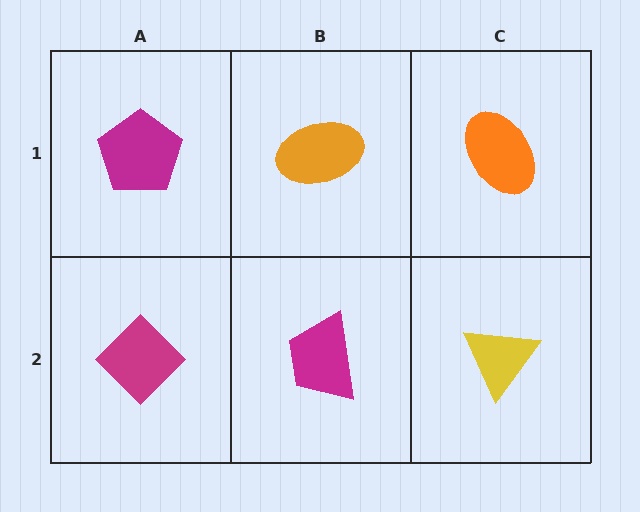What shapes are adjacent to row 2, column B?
An orange ellipse (row 1, column B), a magenta diamond (row 2, column A), a yellow triangle (row 2, column C).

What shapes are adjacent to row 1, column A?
A magenta diamond (row 2, column A), an orange ellipse (row 1, column B).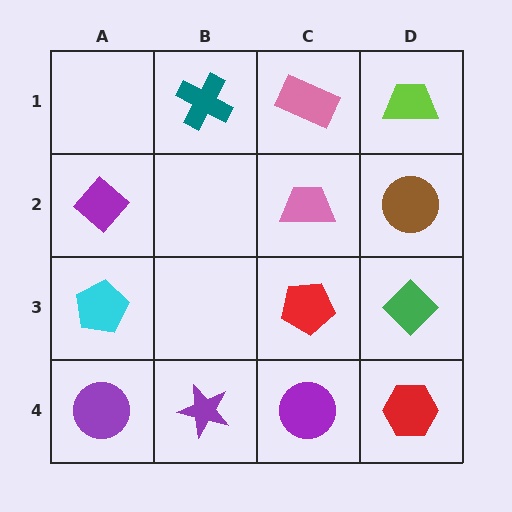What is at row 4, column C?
A purple circle.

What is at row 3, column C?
A red pentagon.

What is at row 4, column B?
A purple star.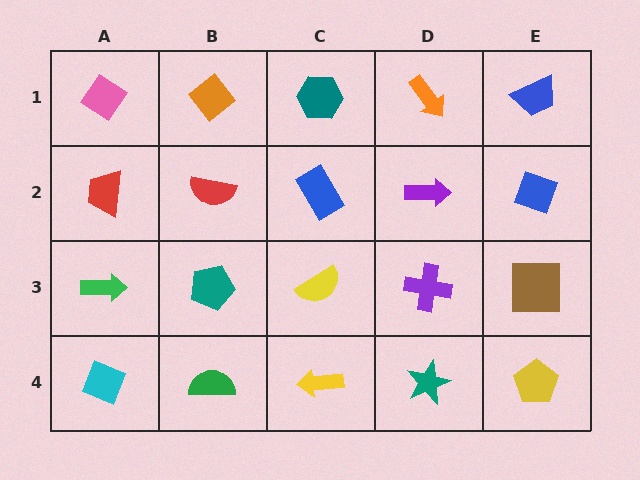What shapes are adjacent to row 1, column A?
A red trapezoid (row 2, column A), an orange diamond (row 1, column B).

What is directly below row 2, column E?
A brown square.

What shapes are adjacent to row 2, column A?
A pink diamond (row 1, column A), a green arrow (row 3, column A), a red semicircle (row 2, column B).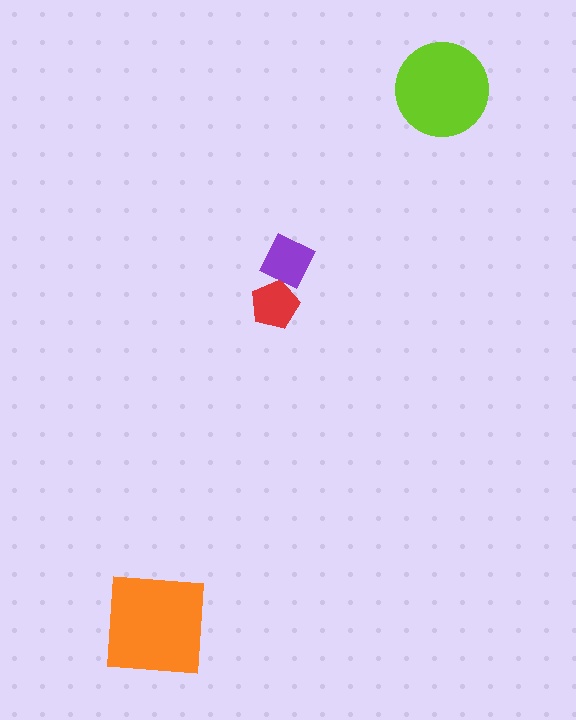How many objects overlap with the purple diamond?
1 object overlaps with the purple diamond.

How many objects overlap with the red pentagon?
1 object overlaps with the red pentagon.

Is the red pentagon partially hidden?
Yes, it is partially covered by another shape.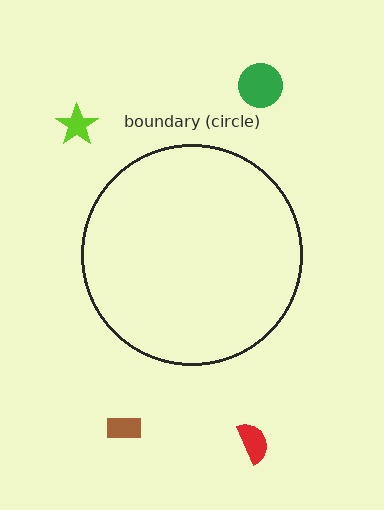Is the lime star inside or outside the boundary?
Outside.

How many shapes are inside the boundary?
0 inside, 4 outside.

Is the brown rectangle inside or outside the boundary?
Outside.